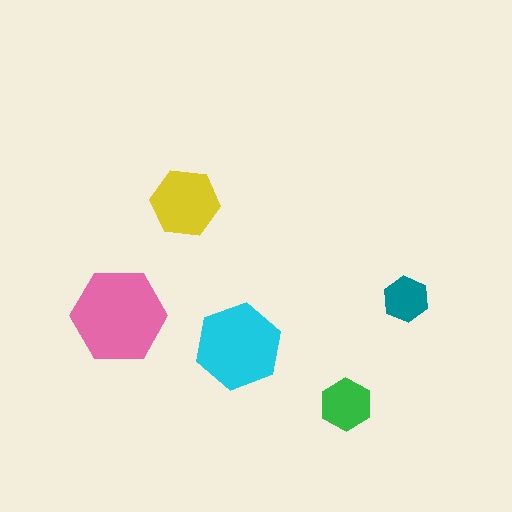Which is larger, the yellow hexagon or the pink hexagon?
The pink one.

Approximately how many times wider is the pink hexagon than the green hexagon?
About 2 times wider.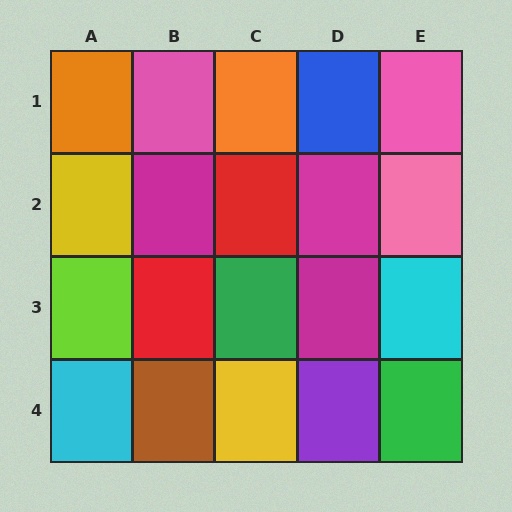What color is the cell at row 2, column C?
Red.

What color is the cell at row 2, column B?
Magenta.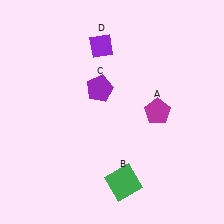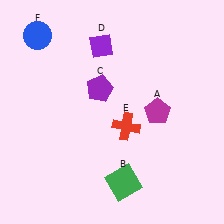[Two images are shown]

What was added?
A red cross (E), a blue circle (F) were added in Image 2.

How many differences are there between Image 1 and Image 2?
There are 2 differences between the two images.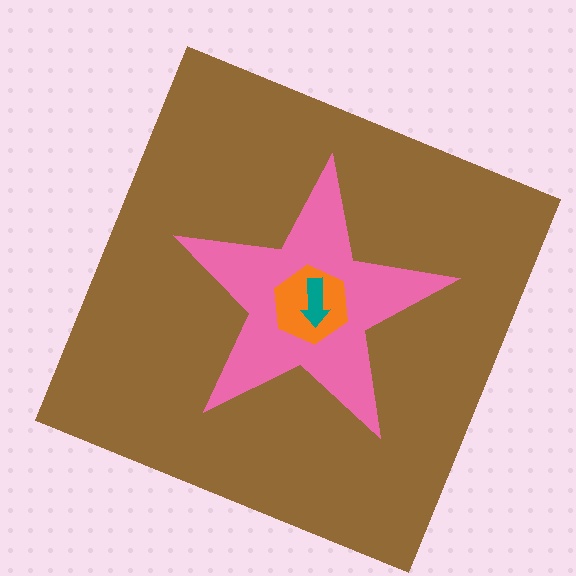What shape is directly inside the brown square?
The pink star.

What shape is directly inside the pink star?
The orange hexagon.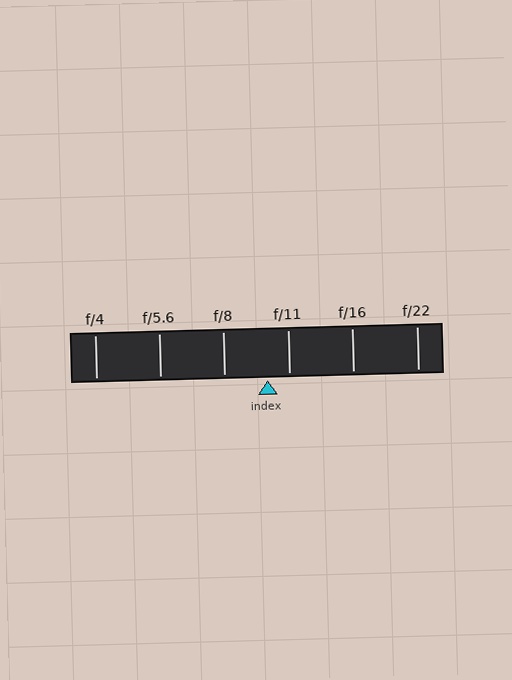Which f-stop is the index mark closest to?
The index mark is closest to f/11.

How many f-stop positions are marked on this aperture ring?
There are 6 f-stop positions marked.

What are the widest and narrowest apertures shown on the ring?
The widest aperture shown is f/4 and the narrowest is f/22.